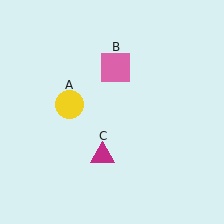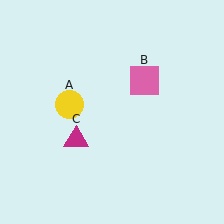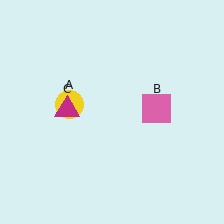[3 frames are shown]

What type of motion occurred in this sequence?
The pink square (object B), magenta triangle (object C) rotated clockwise around the center of the scene.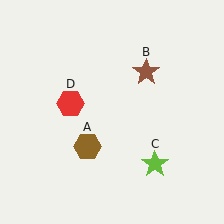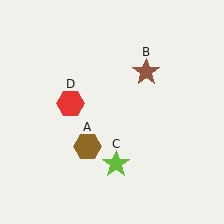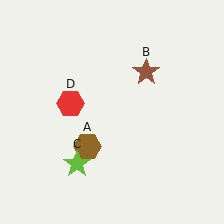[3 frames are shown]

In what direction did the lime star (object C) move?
The lime star (object C) moved left.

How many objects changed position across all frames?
1 object changed position: lime star (object C).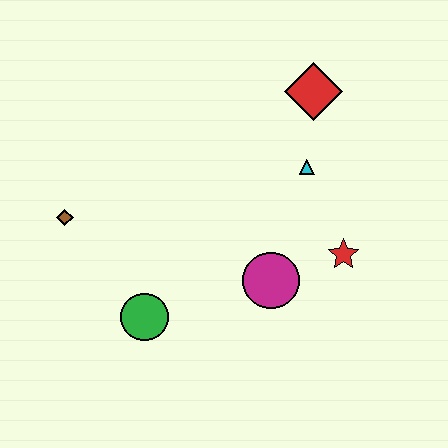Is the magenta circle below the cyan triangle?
Yes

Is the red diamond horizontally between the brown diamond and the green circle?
No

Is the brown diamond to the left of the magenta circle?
Yes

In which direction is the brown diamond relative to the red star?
The brown diamond is to the left of the red star.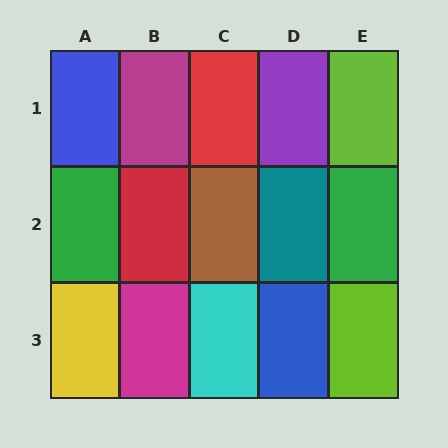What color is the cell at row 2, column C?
Brown.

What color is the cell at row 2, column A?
Green.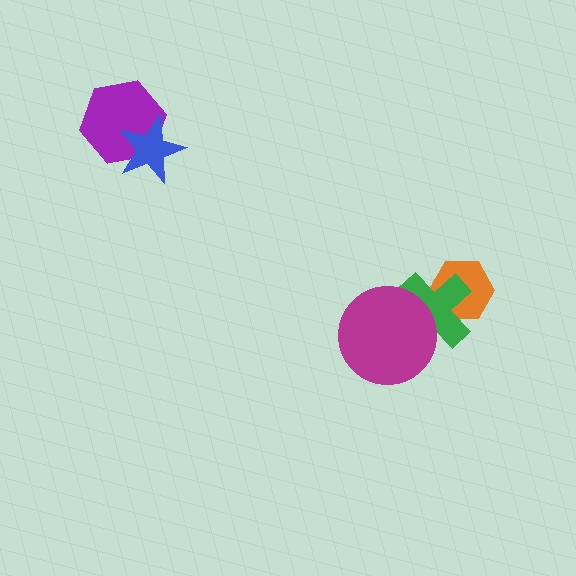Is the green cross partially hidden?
Yes, it is partially covered by another shape.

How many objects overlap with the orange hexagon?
1 object overlaps with the orange hexagon.